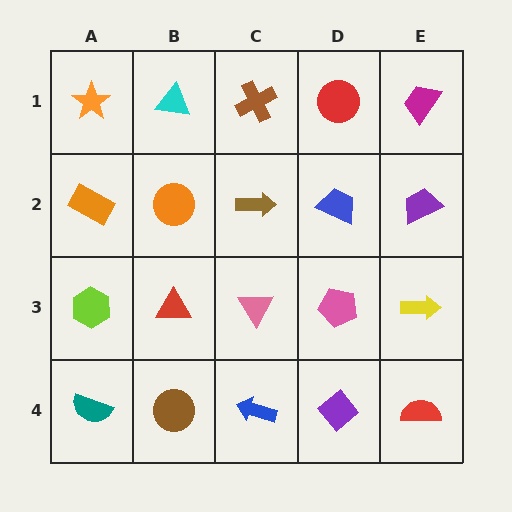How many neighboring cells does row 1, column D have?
3.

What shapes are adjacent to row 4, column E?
A yellow arrow (row 3, column E), a purple diamond (row 4, column D).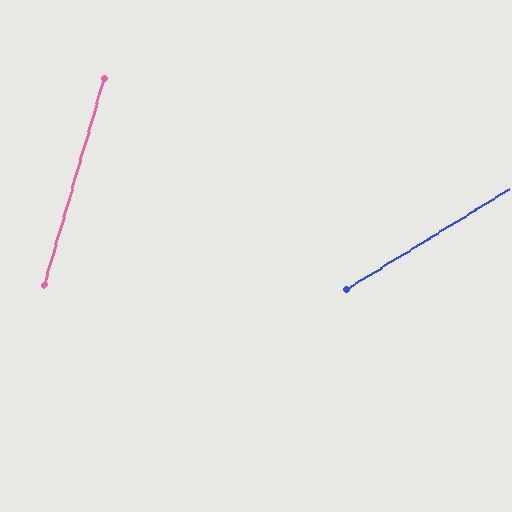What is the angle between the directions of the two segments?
Approximately 42 degrees.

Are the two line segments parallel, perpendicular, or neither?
Neither parallel nor perpendicular — they differ by about 42°.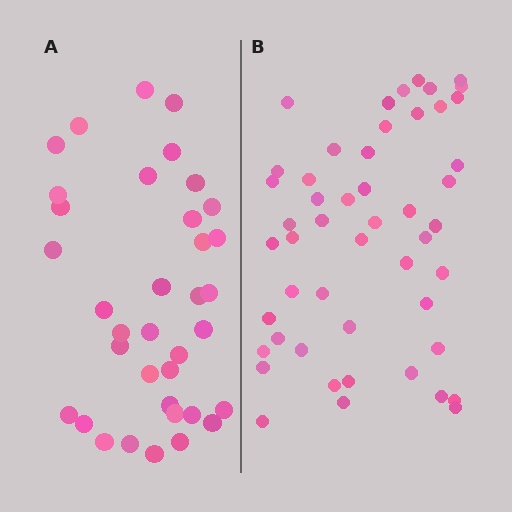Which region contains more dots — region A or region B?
Region B (the right region) has more dots.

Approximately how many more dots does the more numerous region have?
Region B has approximately 15 more dots than region A.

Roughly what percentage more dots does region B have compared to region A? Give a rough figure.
About 40% more.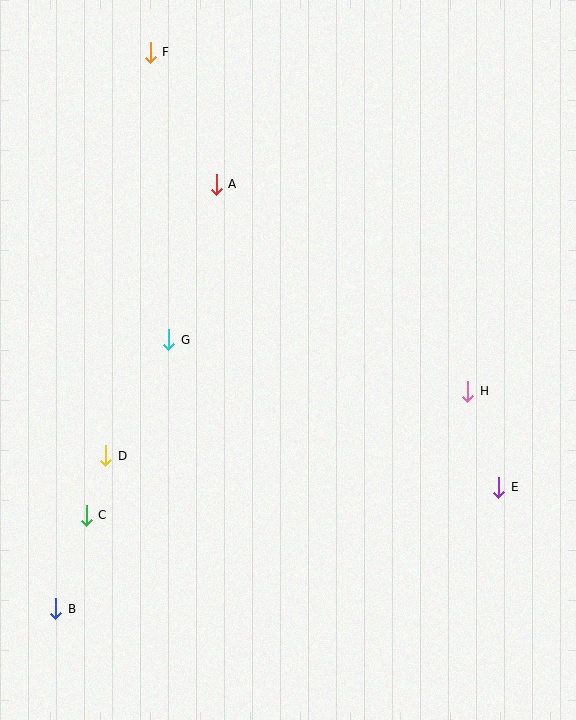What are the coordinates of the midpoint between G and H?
The midpoint between G and H is at (318, 366).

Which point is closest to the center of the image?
Point G at (169, 340) is closest to the center.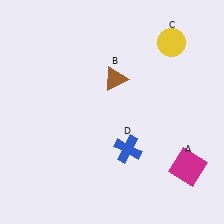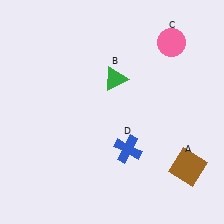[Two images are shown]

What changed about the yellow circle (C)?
In Image 1, C is yellow. In Image 2, it changed to pink.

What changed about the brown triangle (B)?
In Image 1, B is brown. In Image 2, it changed to green.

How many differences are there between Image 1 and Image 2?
There are 3 differences between the two images.